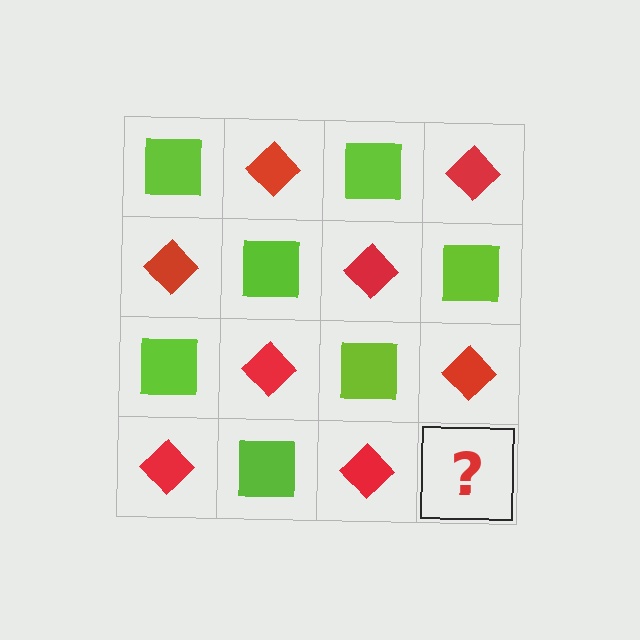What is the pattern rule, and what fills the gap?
The rule is that it alternates lime square and red diamond in a checkerboard pattern. The gap should be filled with a lime square.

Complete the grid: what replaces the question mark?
The question mark should be replaced with a lime square.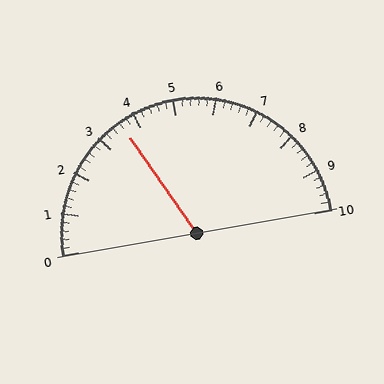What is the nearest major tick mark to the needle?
The nearest major tick mark is 4.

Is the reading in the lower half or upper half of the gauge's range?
The reading is in the lower half of the range (0 to 10).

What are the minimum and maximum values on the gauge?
The gauge ranges from 0 to 10.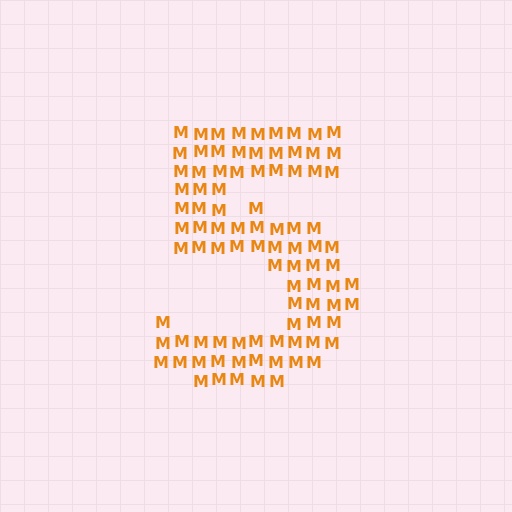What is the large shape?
The large shape is the digit 5.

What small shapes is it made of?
It is made of small letter M's.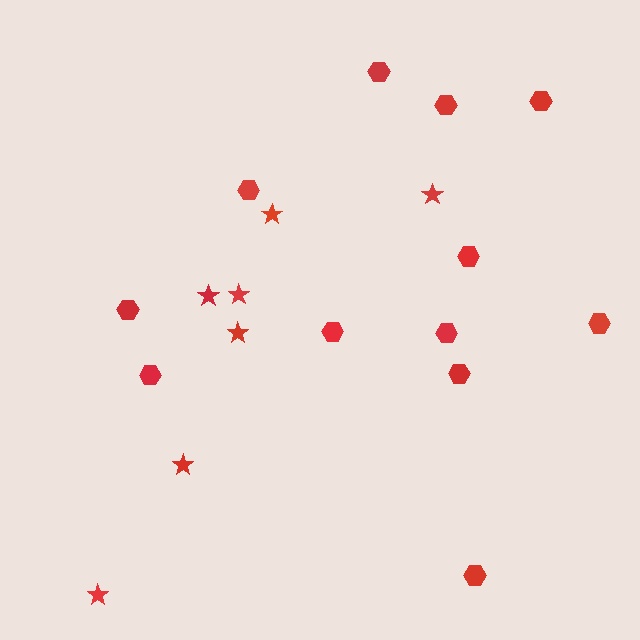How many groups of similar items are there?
There are 2 groups: one group of stars (7) and one group of hexagons (12).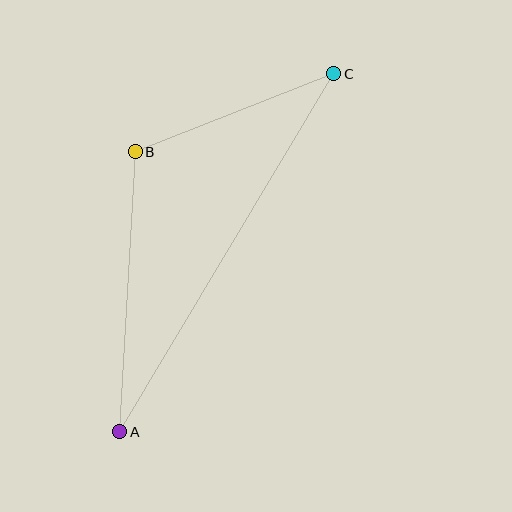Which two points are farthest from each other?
Points A and C are farthest from each other.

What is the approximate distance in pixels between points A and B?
The distance between A and B is approximately 280 pixels.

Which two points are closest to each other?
Points B and C are closest to each other.